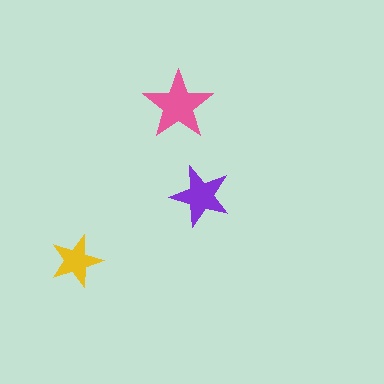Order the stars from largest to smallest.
the pink one, the purple one, the yellow one.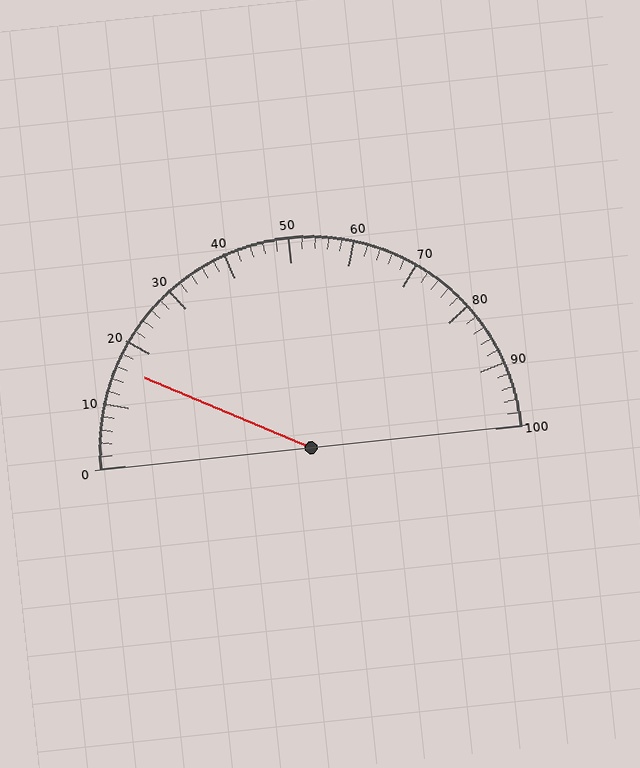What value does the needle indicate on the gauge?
The needle indicates approximately 16.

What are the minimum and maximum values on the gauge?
The gauge ranges from 0 to 100.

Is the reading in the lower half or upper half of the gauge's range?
The reading is in the lower half of the range (0 to 100).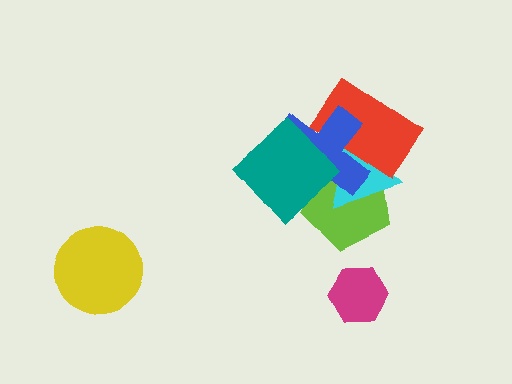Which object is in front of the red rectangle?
The blue cross is in front of the red rectangle.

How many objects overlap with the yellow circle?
0 objects overlap with the yellow circle.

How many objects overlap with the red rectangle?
3 objects overlap with the red rectangle.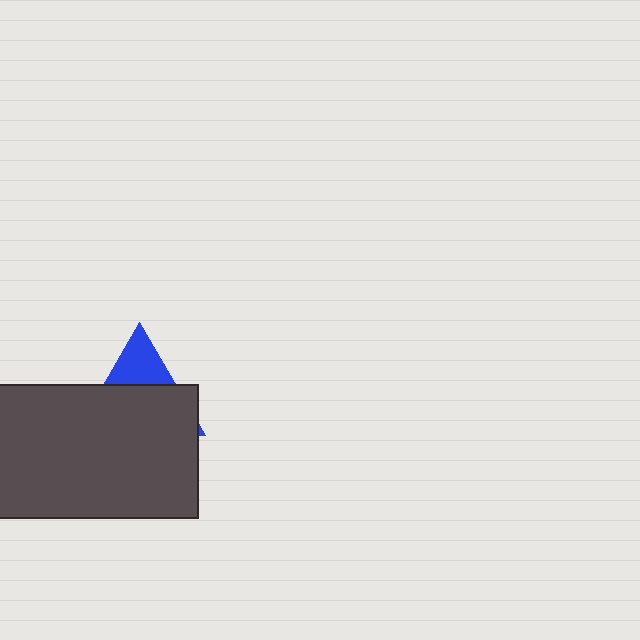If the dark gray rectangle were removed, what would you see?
You would see the complete blue triangle.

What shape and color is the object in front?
The object in front is a dark gray rectangle.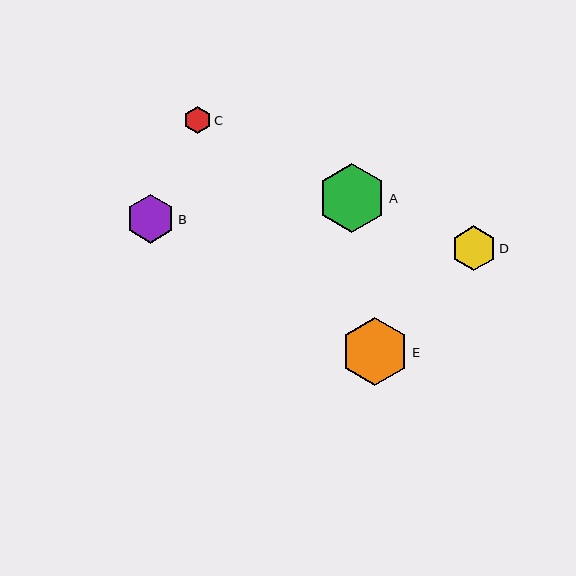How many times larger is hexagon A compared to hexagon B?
Hexagon A is approximately 1.4 times the size of hexagon B.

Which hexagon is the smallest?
Hexagon C is the smallest with a size of approximately 27 pixels.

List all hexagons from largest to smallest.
From largest to smallest: A, E, B, D, C.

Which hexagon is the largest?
Hexagon A is the largest with a size of approximately 68 pixels.